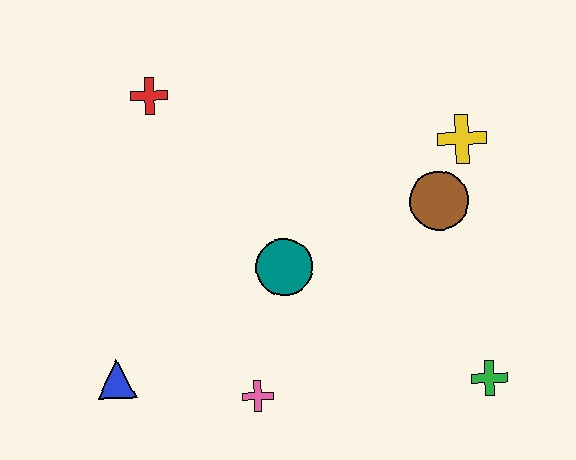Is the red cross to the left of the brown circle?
Yes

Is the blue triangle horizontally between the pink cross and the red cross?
No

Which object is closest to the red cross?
The teal circle is closest to the red cross.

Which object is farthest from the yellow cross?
The blue triangle is farthest from the yellow cross.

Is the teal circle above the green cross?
Yes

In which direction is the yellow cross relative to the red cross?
The yellow cross is to the right of the red cross.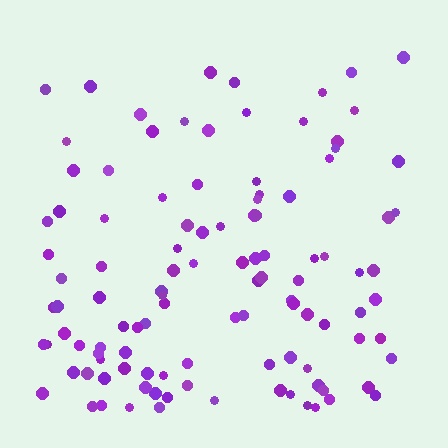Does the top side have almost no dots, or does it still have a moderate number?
Still a moderate number, just noticeably fewer than the bottom.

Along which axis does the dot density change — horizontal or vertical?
Vertical.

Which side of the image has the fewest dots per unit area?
The top.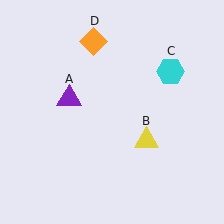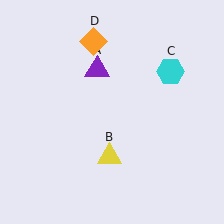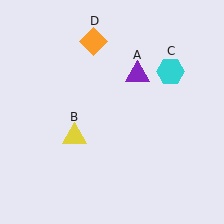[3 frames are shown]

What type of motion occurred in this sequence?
The purple triangle (object A), yellow triangle (object B) rotated clockwise around the center of the scene.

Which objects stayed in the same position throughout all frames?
Cyan hexagon (object C) and orange diamond (object D) remained stationary.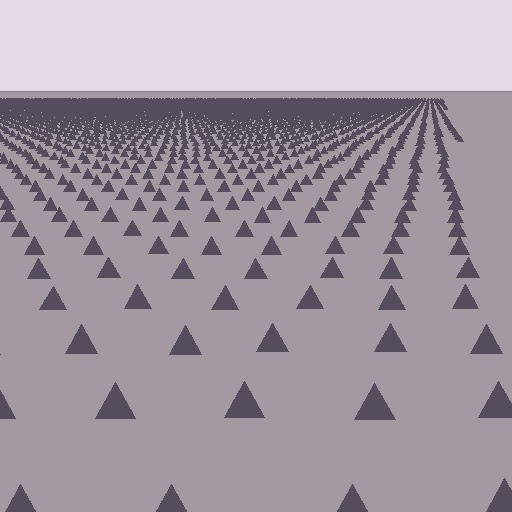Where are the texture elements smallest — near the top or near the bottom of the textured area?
Near the top.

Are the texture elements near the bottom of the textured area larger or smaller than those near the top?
Larger. Near the bottom, elements are closer to the viewer and appear at a bigger on-screen size.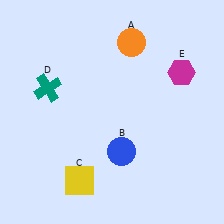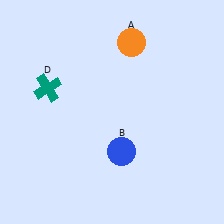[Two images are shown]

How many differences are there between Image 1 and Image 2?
There are 2 differences between the two images.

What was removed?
The yellow square (C), the magenta hexagon (E) were removed in Image 2.